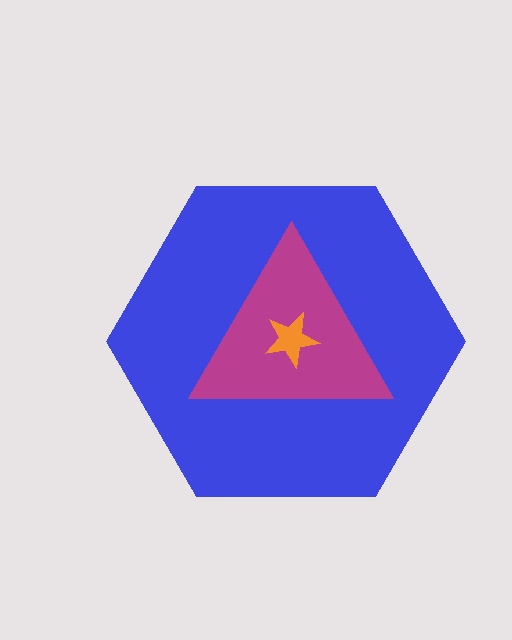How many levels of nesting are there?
3.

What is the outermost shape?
The blue hexagon.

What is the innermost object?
The orange star.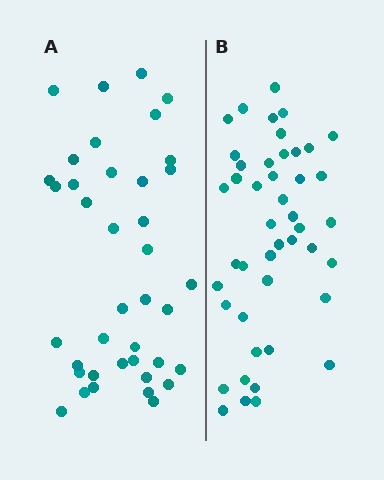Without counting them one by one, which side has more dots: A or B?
Region B (the right region) has more dots.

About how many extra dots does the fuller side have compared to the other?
Region B has about 6 more dots than region A.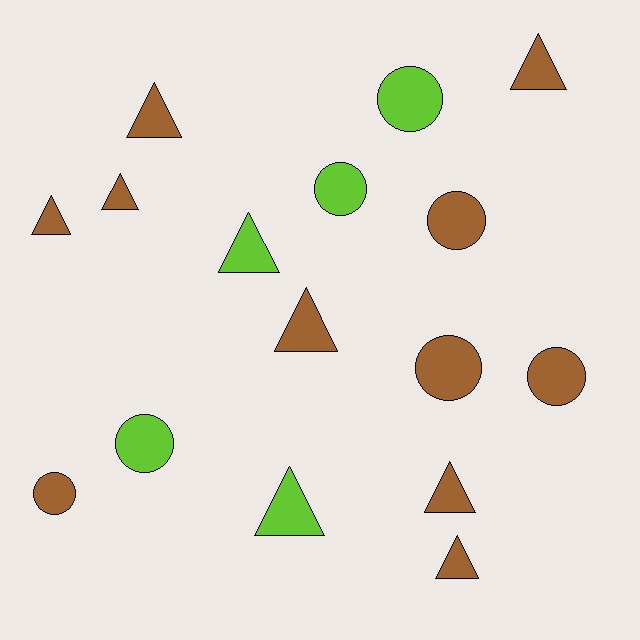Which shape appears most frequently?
Triangle, with 9 objects.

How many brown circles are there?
There are 4 brown circles.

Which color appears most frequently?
Brown, with 11 objects.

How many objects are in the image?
There are 16 objects.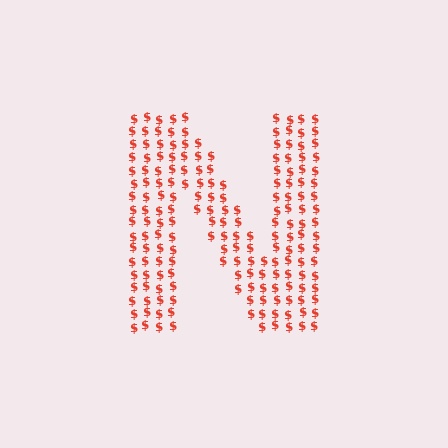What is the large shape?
The large shape is the letter N.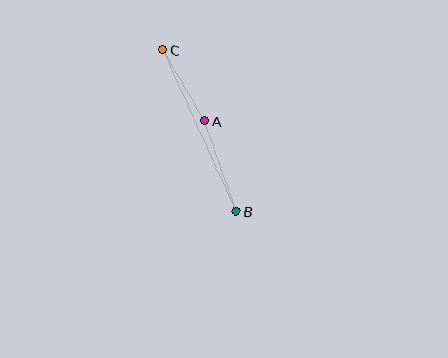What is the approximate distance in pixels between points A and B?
The distance between A and B is approximately 96 pixels.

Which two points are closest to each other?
Points A and C are closest to each other.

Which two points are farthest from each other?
Points B and C are farthest from each other.